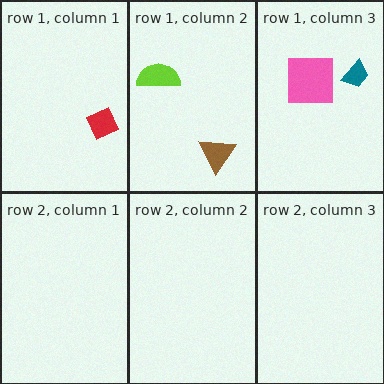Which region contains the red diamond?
The row 1, column 1 region.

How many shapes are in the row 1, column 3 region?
2.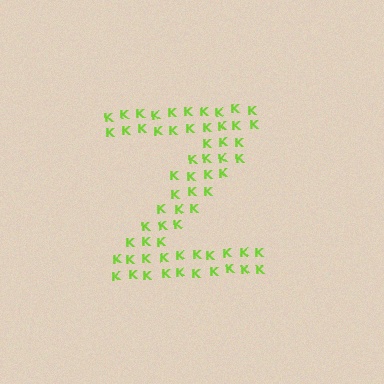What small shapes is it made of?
It is made of small letter K's.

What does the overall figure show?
The overall figure shows the letter Z.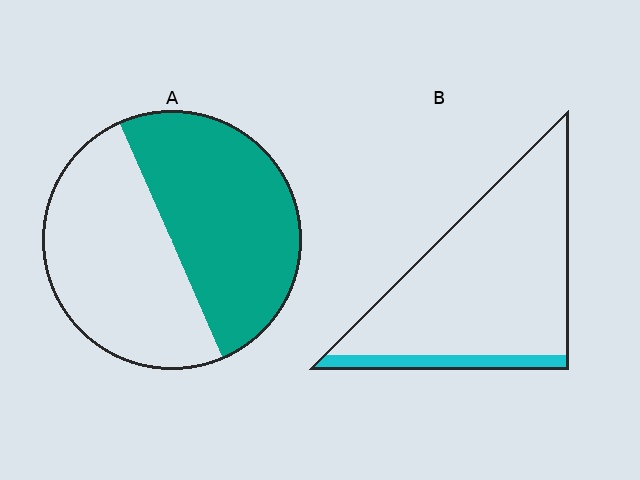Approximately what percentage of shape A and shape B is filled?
A is approximately 50% and B is approximately 10%.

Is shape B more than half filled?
No.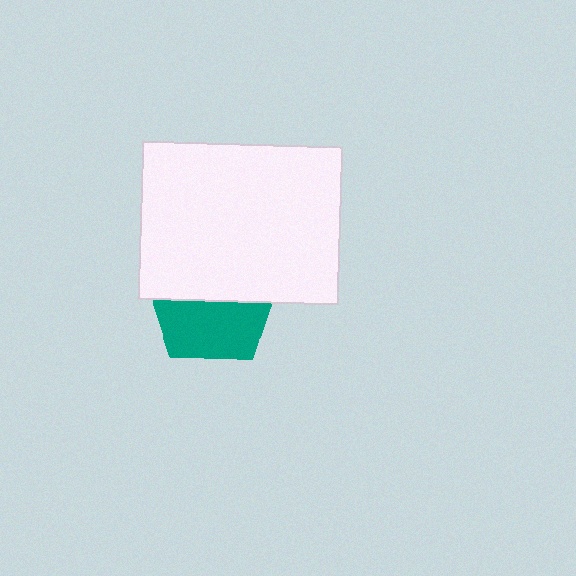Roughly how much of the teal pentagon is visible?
About half of it is visible (roughly 48%).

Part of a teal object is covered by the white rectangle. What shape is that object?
It is a pentagon.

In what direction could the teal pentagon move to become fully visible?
The teal pentagon could move down. That would shift it out from behind the white rectangle entirely.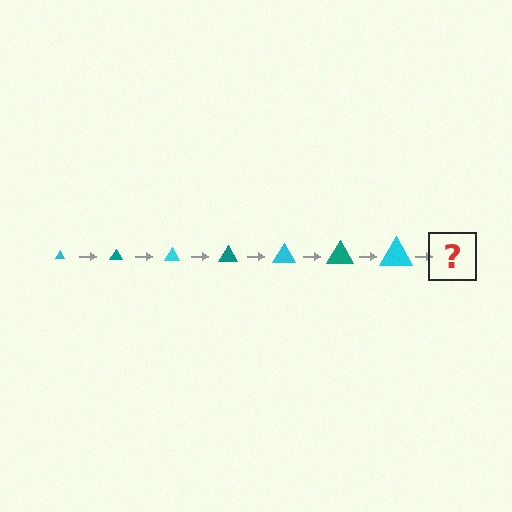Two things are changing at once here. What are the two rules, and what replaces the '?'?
The two rules are that the triangle grows larger each step and the color cycles through cyan and teal. The '?' should be a teal triangle, larger than the previous one.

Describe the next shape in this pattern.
It should be a teal triangle, larger than the previous one.